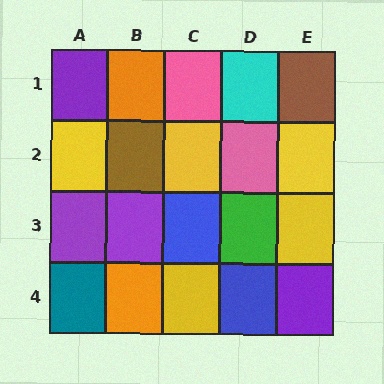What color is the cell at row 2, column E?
Yellow.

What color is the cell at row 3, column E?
Yellow.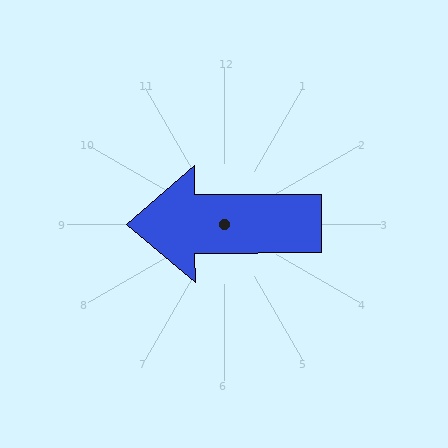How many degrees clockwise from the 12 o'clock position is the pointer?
Approximately 270 degrees.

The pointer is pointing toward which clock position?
Roughly 9 o'clock.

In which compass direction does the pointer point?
West.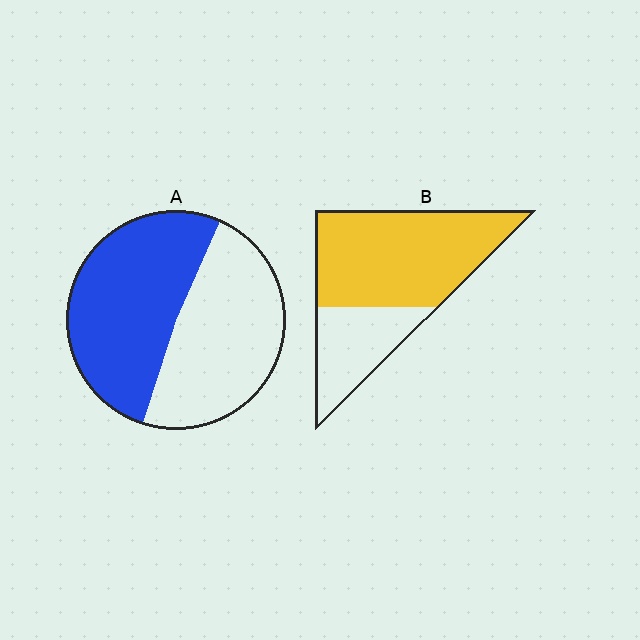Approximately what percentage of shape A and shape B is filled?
A is approximately 50% and B is approximately 70%.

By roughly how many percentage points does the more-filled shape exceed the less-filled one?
By roughly 15 percentage points (B over A).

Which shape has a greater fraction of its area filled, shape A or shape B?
Shape B.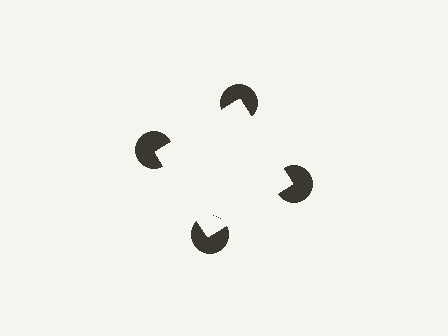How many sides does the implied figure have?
4 sides.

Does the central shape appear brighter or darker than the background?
It typically appears slightly brighter than the background, even though no actual brightness change is drawn.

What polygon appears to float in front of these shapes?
An illusory square — its edges are inferred from the aligned wedge cuts in the pac-man discs, not physically drawn.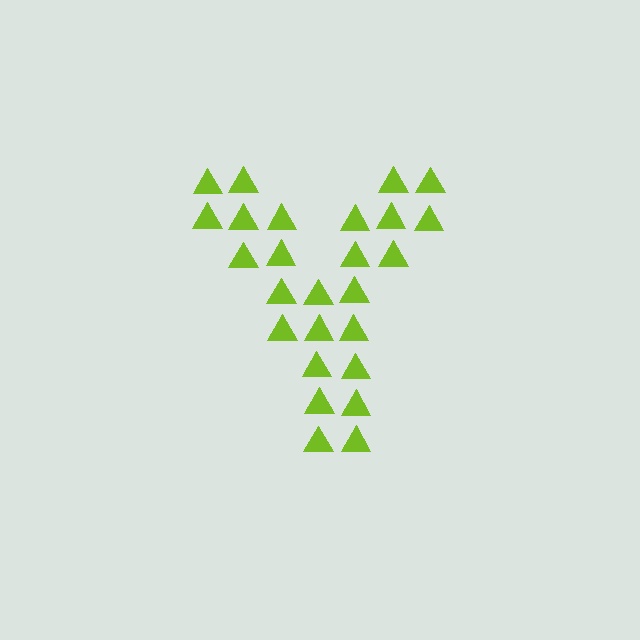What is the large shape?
The large shape is the letter Y.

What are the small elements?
The small elements are triangles.